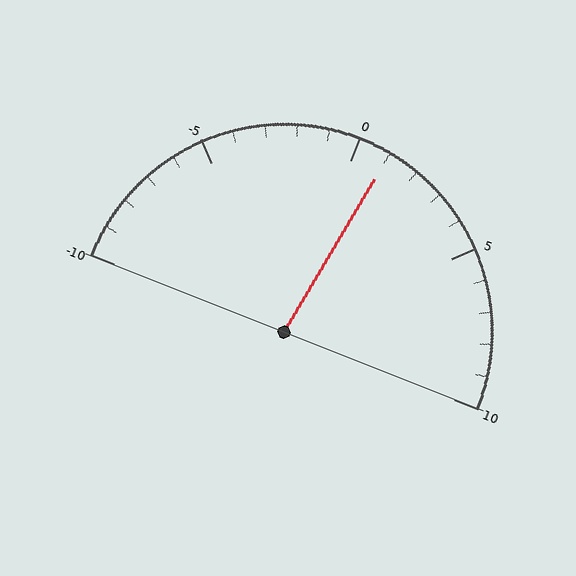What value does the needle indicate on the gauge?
The needle indicates approximately 1.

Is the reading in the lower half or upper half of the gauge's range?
The reading is in the upper half of the range (-10 to 10).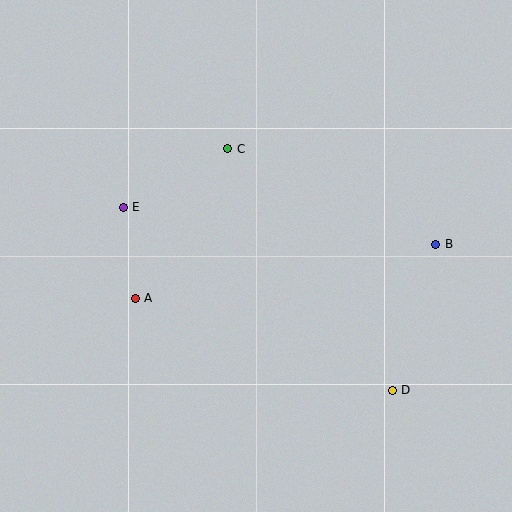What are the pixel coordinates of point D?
Point D is at (392, 391).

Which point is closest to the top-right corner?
Point B is closest to the top-right corner.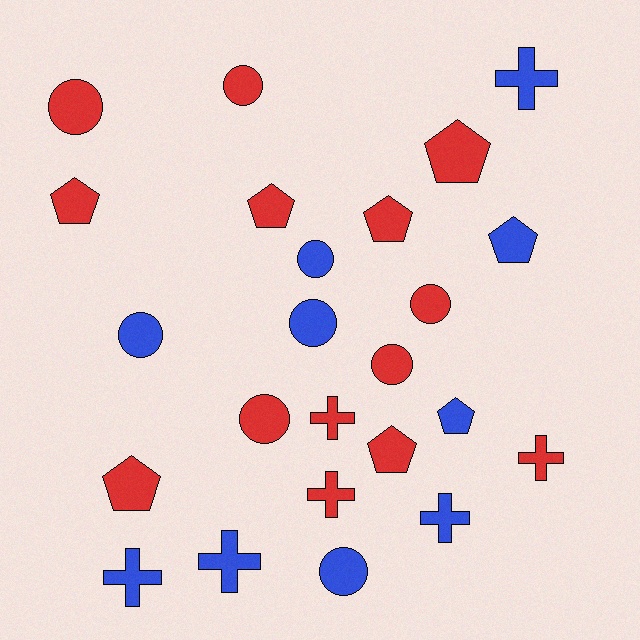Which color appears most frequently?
Red, with 14 objects.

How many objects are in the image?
There are 24 objects.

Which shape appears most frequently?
Circle, with 9 objects.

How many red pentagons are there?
There are 6 red pentagons.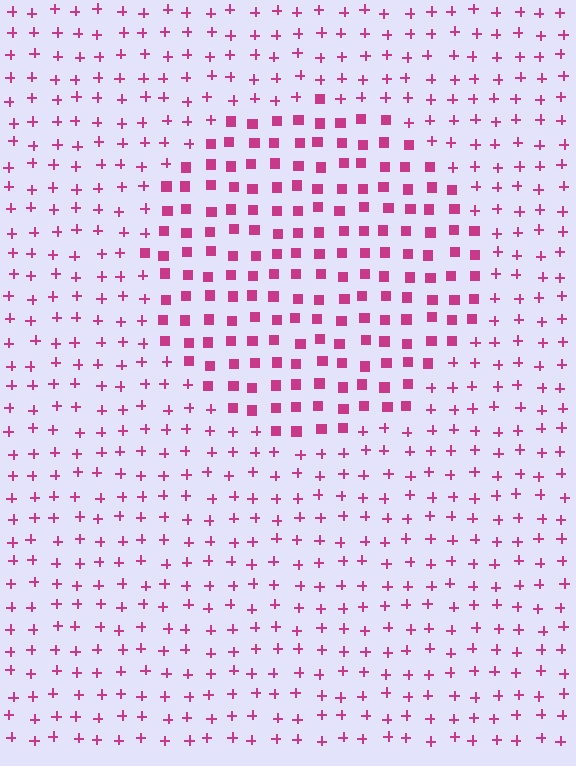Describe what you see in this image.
The image is filled with small magenta elements arranged in a uniform grid. A circle-shaped region contains squares, while the surrounding area contains plus signs. The boundary is defined purely by the change in element shape.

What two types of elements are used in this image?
The image uses squares inside the circle region and plus signs outside it.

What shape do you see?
I see a circle.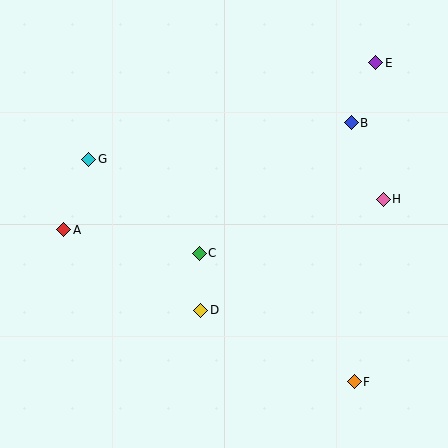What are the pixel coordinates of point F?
Point F is at (354, 382).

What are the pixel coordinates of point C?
Point C is at (199, 253).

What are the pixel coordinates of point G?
Point G is at (89, 159).